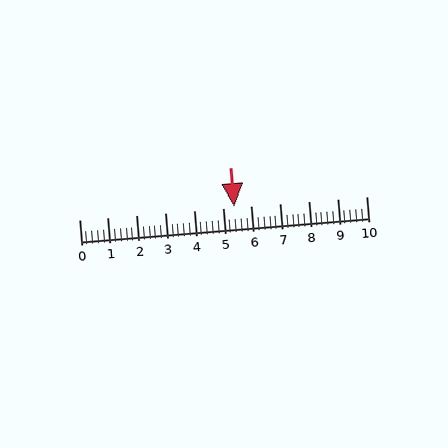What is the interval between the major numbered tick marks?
The major tick marks are spaced 1 units apart.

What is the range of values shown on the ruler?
The ruler shows values from 0 to 10.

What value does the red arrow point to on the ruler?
The red arrow points to approximately 5.4.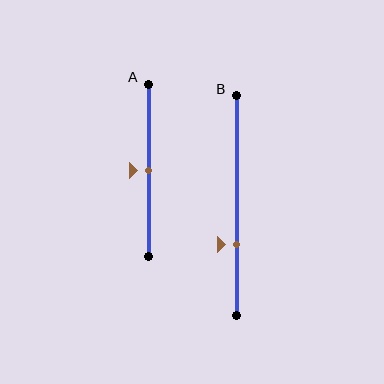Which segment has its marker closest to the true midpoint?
Segment A has its marker closest to the true midpoint.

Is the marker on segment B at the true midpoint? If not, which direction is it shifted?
No, the marker on segment B is shifted downward by about 17% of the segment length.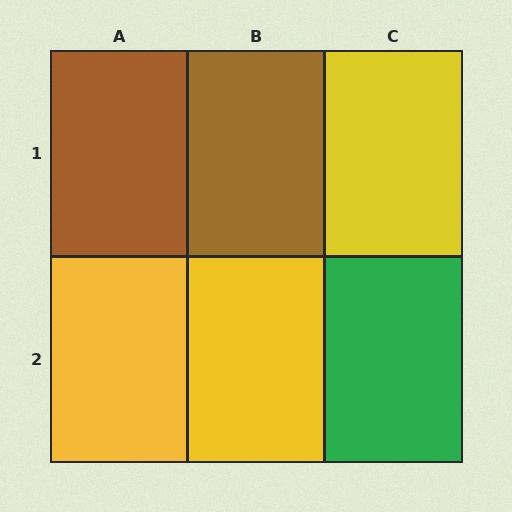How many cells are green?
1 cell is green.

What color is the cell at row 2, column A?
Yellow.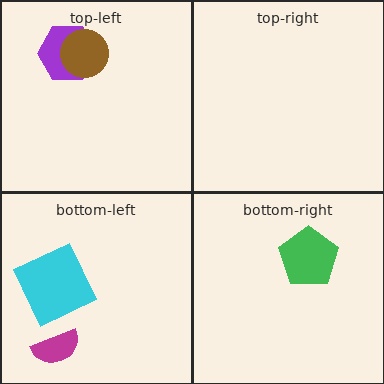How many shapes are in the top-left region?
2.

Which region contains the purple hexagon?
The top-left region.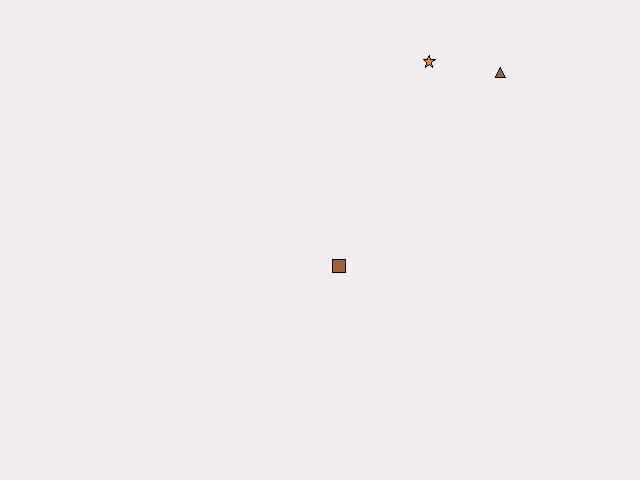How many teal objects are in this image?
There are no teal objects.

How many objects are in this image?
There are 3 objects.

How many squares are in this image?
There is 1 square.